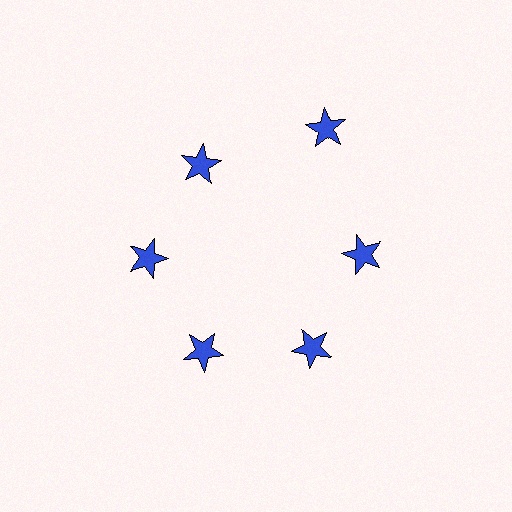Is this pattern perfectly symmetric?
No. The 6 blue stars are arranged in a ring, but one element near the 1 o'clock position is pushed outward from the center, breaking the 6-fold rotational symmetry.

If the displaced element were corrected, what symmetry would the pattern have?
It would have 6-fold rotational symmetry — the pattern would map onto itself every 60 degrees.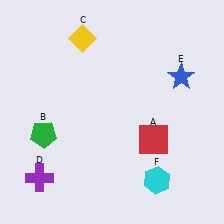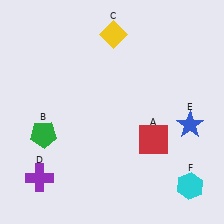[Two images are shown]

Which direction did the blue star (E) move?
The blue star (E) moved down.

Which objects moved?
The objects that moved are: the yellow diamond (C), the blue star (E), the cyan hexagon (F).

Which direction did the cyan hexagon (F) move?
The cyan hexagon (F) moved right.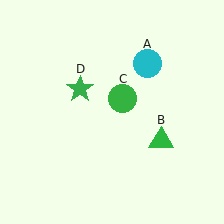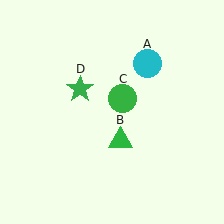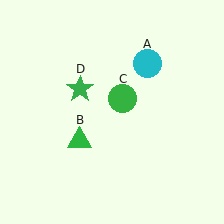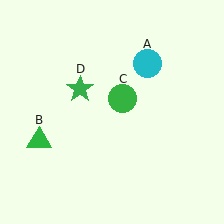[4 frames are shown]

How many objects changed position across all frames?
1 object changed position: green triangle (object B).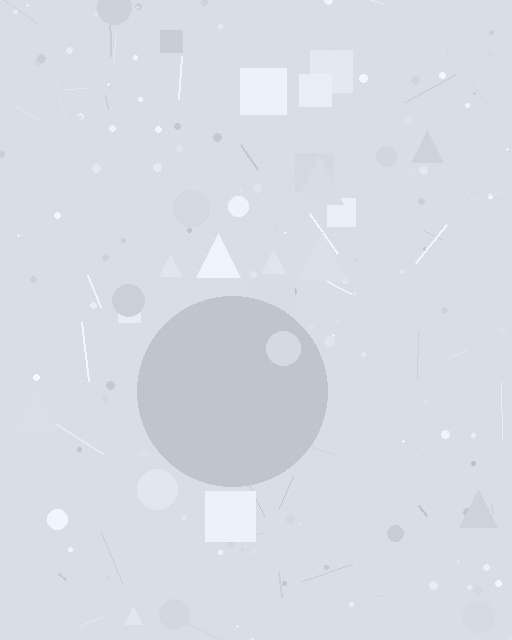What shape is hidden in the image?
A circle is hidden in the image.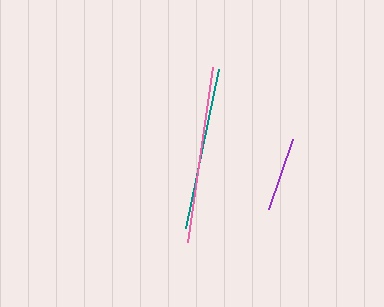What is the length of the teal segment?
The teal segment is approximately 162 pixels long.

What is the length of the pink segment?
The pink segment is approximately 177 pixels long.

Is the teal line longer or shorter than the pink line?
The pink line is longer than the teal line.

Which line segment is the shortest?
The purple line is the shortest at approximately 74 pixels.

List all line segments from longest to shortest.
From longest to shortest: pink, teal, purple.